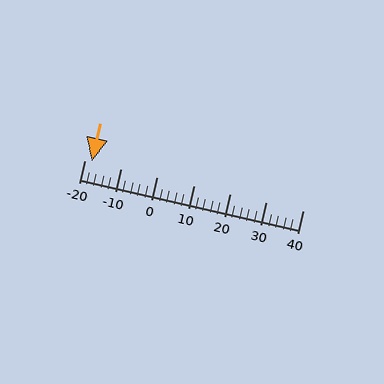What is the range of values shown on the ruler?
The ruler shows values from -20 to 40.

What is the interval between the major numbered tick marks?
The major tick marks are spaced 10 units apart.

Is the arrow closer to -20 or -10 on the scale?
The arrow is closer to -20.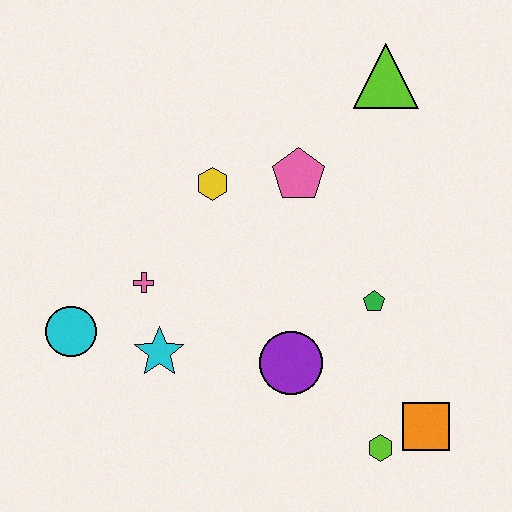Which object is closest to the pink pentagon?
The yellow hexagon is closest to the pink pentagon.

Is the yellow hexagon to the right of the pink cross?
Yes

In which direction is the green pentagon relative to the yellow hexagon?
The green pentagon is to the right of the yellow hexagon.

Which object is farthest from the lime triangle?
The cyan circle is farthest from the lime triangle.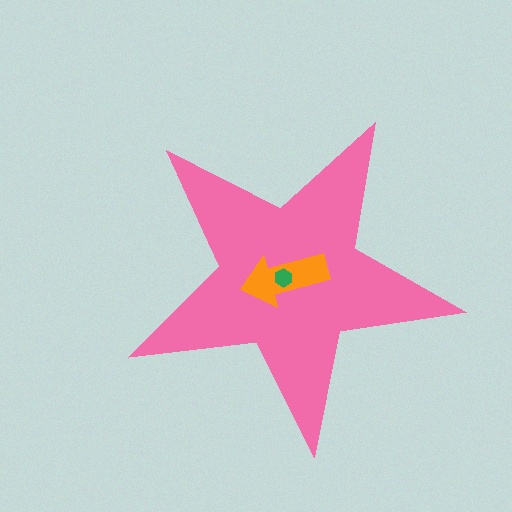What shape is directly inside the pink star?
The orange arrow.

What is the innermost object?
The green hexagon.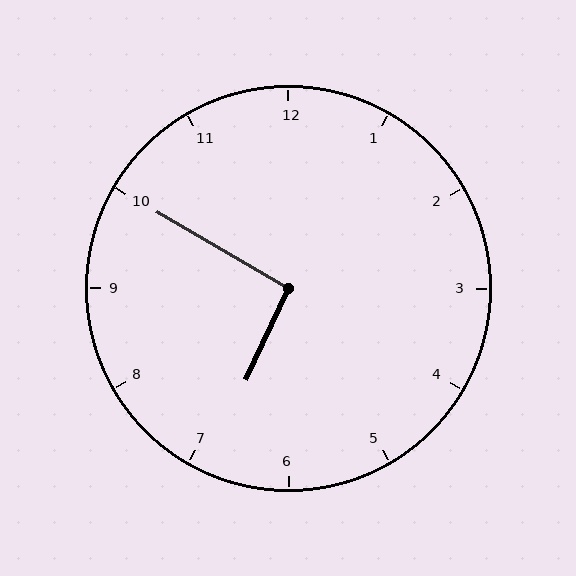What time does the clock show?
6:50.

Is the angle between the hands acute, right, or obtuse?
It is right.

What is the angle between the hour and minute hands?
Approximately 95 degrees.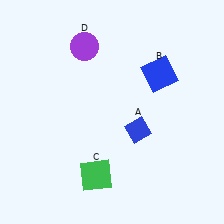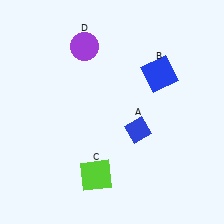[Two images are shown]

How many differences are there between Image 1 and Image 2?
There is 1 difference between the two images.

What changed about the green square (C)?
In Image 1, C is green. In Image 2, it changed to lime.